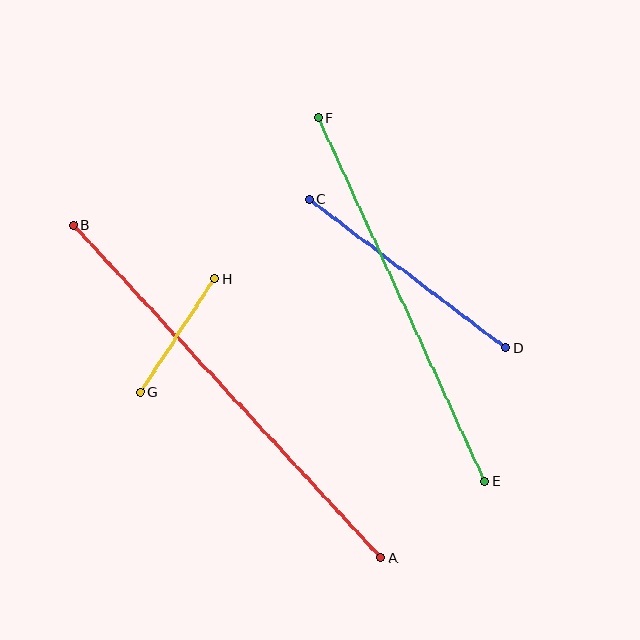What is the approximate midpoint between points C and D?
The midpoint is at approximately (408, 274) pixels.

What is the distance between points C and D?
The distance is approximately 246 pixels.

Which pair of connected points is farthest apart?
Points A and B are farthest apart.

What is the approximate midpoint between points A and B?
The midpoint is at approximately (227, 392) pixels.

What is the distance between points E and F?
The distance is approximately 400 pixels.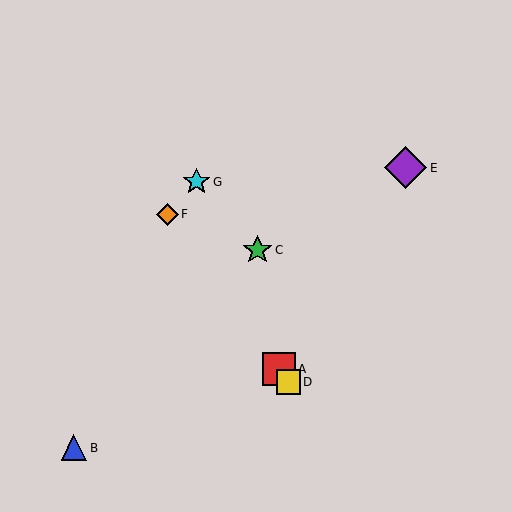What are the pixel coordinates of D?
Object D is at (288, 382).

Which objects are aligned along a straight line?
Objects A, D, F are aligned along a straight line.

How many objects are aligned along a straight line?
3 objects (A, D, F) are aligned along a straight line.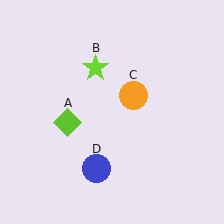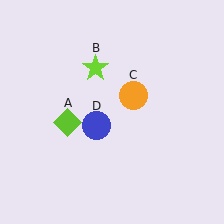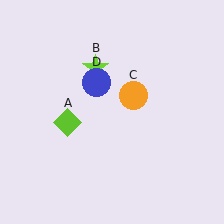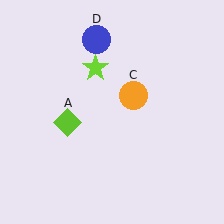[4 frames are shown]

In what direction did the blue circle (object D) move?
The blue circle (object D) moved up.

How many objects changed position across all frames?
1 object changed position: blue circle (object D).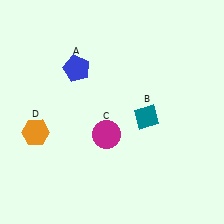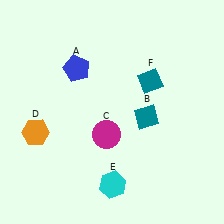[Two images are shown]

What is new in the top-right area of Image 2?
A teal diamond (F) was added in the top-right area of Image 2.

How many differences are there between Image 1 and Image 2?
There are 2 differences between the two images.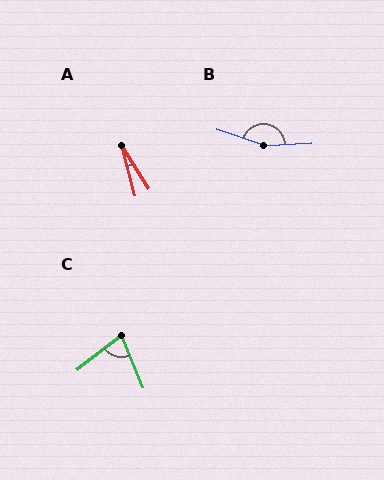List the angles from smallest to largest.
A (18°), C (75°), B (158°).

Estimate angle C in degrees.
Approximately 75 degrees.